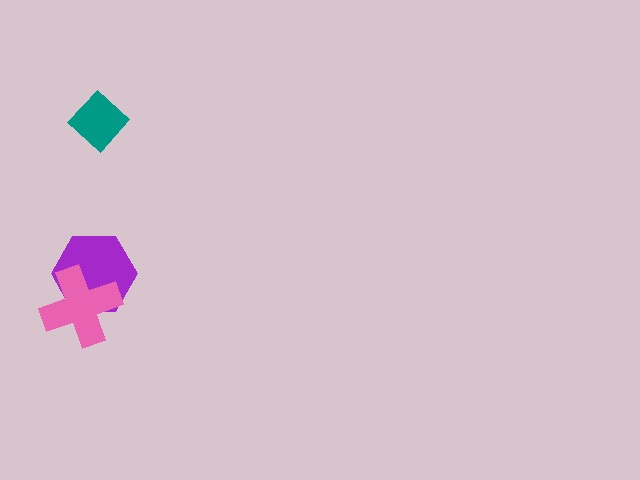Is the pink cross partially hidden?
No, no other shape covers it.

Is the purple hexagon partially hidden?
Yes, it is partially covered by another shape.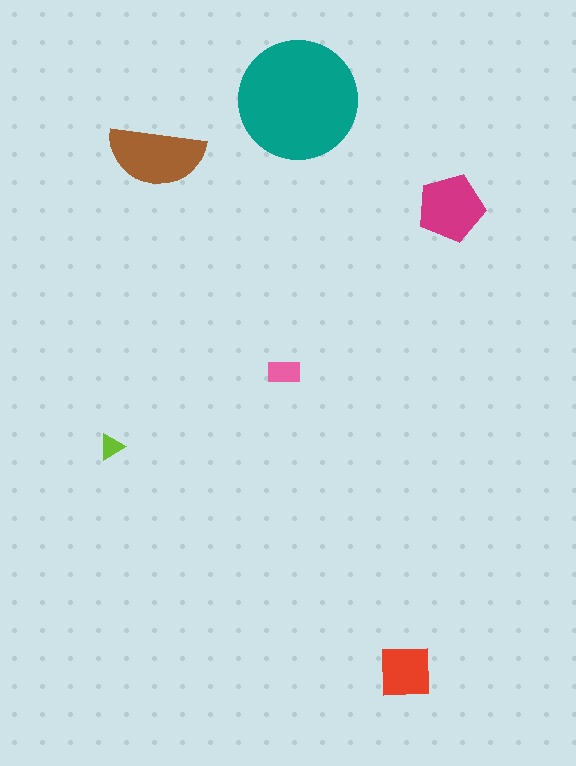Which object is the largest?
The teal circle.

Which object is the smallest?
The lime triangle.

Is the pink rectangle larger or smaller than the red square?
Smaller.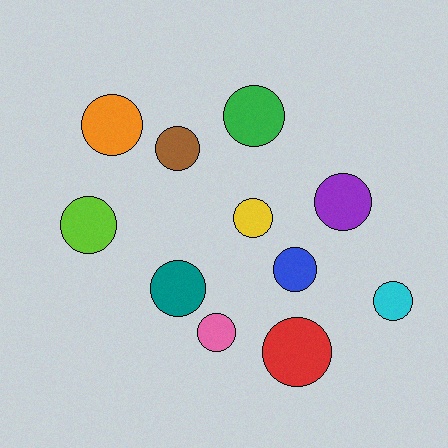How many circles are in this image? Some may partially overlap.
There are 11 circles.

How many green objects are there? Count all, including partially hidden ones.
There is 1 green object.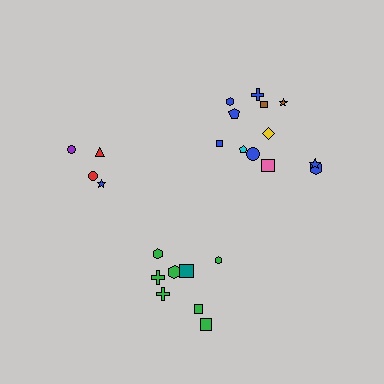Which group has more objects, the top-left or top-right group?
The top-right group.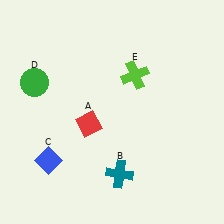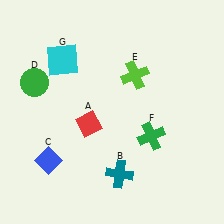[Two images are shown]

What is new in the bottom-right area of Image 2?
A green cross (F) was added in the bottom-right area of Image 2.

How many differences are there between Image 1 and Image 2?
There are 2 differences between the two images.